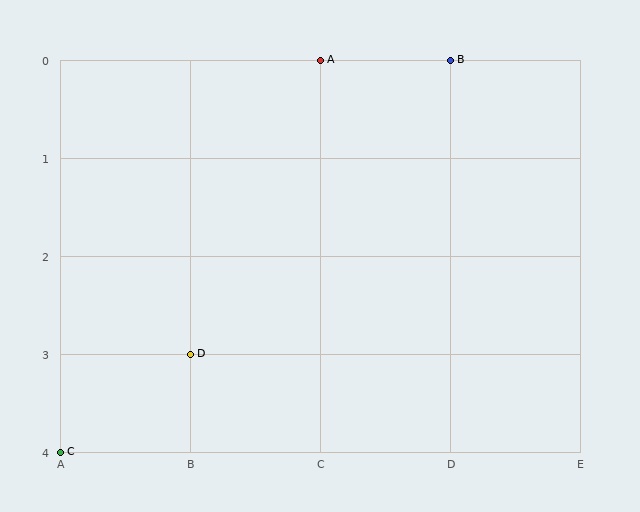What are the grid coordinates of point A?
Point A is at grid coordinates (C, 0).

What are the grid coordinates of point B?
Point B is at grid coordinates (D, 0).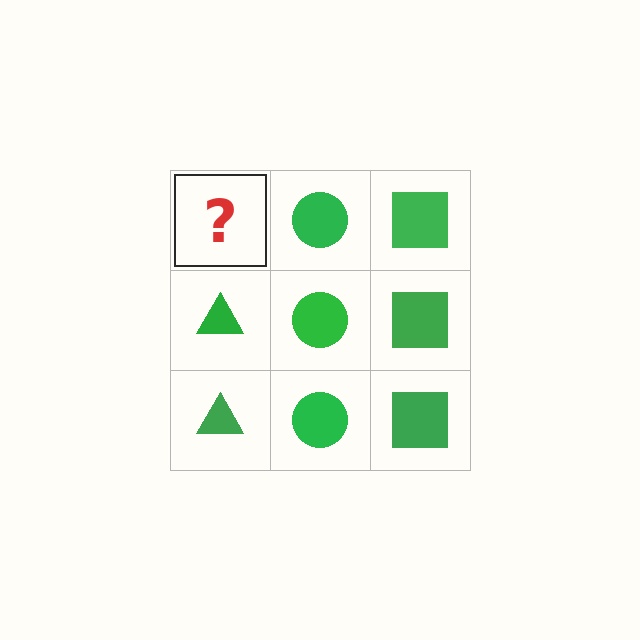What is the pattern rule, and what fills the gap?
The rule is that each column has a consistent shape. The gap should be filled with a green triangle.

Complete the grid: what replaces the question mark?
The question mark should be replaced with a green triangle.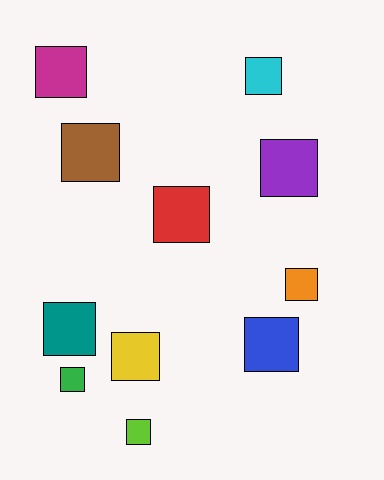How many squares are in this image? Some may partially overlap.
There are 11 squares.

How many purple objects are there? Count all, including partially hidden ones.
There is 1 purple object.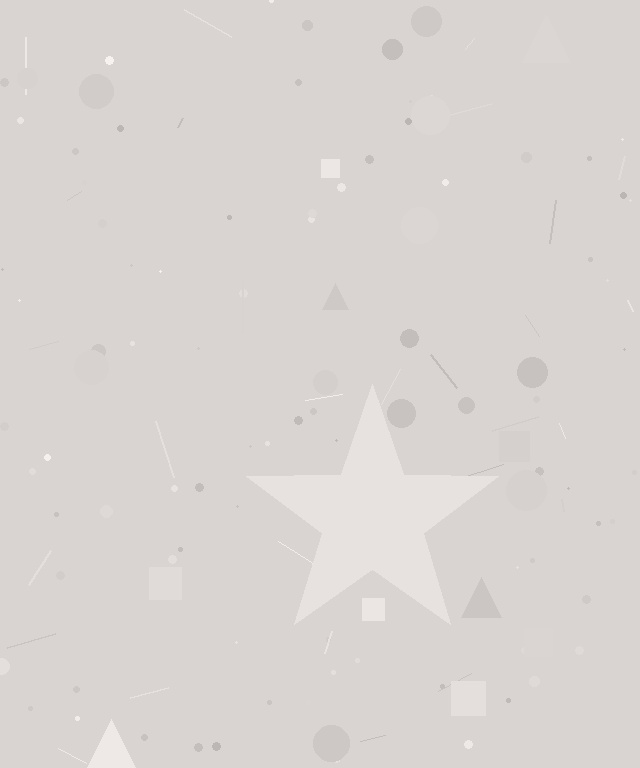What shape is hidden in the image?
A star is hidden in the image.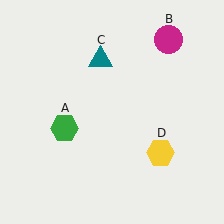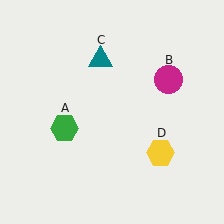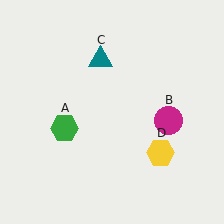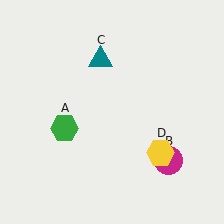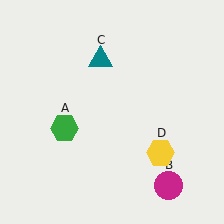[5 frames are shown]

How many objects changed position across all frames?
1 object changed position: magenta circle (object B).